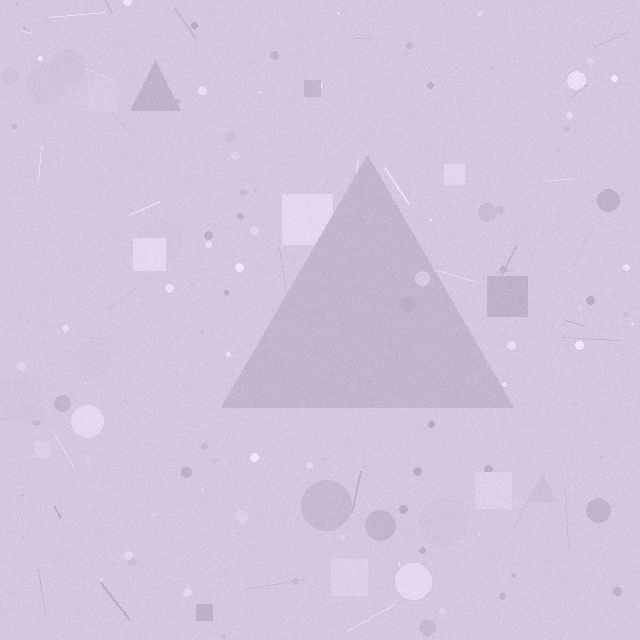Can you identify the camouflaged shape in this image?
The camouflaged shape is a triangle.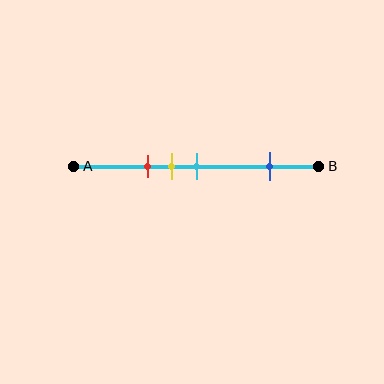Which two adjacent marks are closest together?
The yellow and cyan marks are the closest adjacent pair.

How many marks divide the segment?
There are 4 marks dividing the segment.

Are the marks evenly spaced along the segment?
No, the marks are not evenly spaced.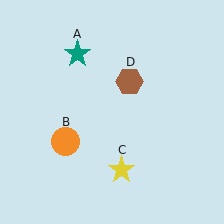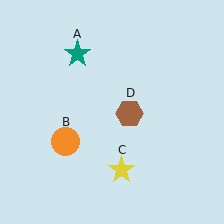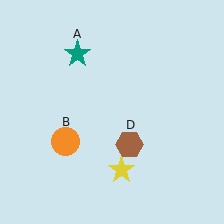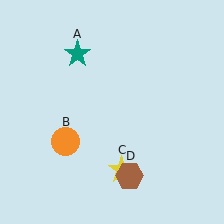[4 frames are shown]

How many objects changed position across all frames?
1 object changed position: brown hexagon (object D).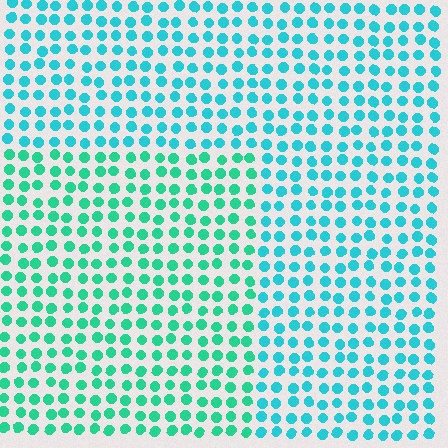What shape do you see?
I see a rectangle.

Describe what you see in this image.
The image is filled with small cyan elements in a uniform arrangement. A rectangle-shaped region is visible where the elements are tinted to a slightly different hue, forming a subtle color boundary.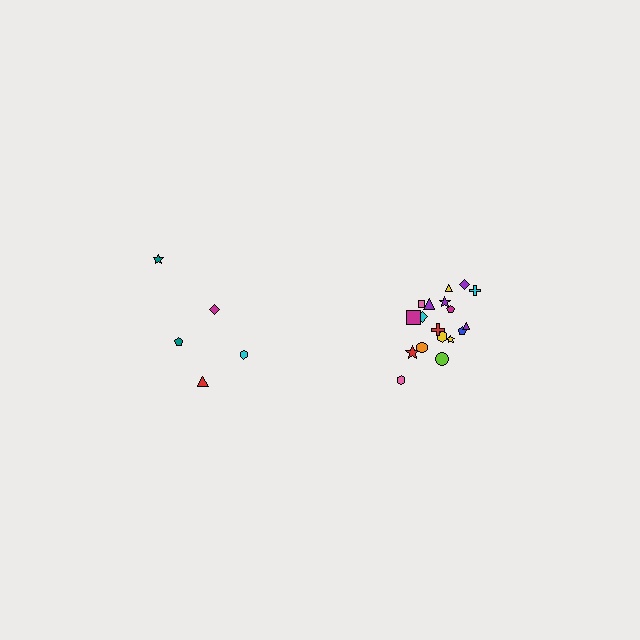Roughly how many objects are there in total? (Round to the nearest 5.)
Roughly 25 objects in total.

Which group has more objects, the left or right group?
The right group.